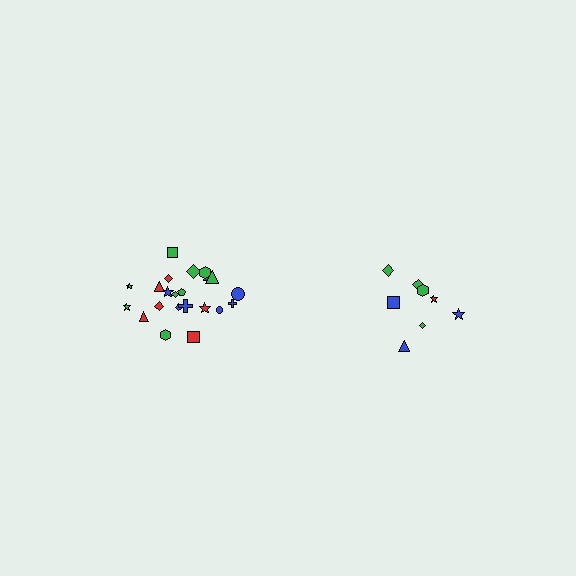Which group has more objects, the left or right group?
The left group.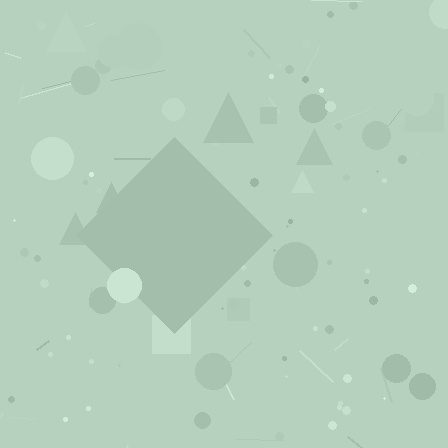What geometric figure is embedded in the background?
A diamond is embedded in the background.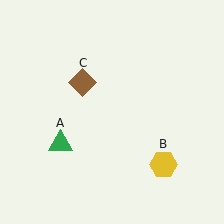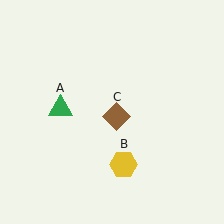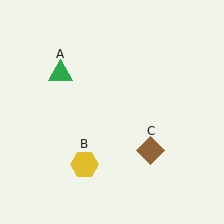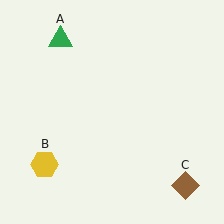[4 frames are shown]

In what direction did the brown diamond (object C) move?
The brown diamond (object C) moved down and to the right.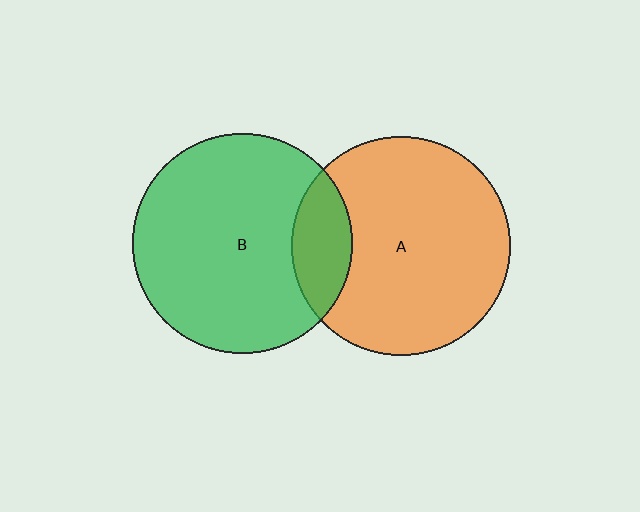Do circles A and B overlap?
Yes.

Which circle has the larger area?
Circle B (green).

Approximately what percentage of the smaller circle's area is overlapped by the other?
Approximately 15%.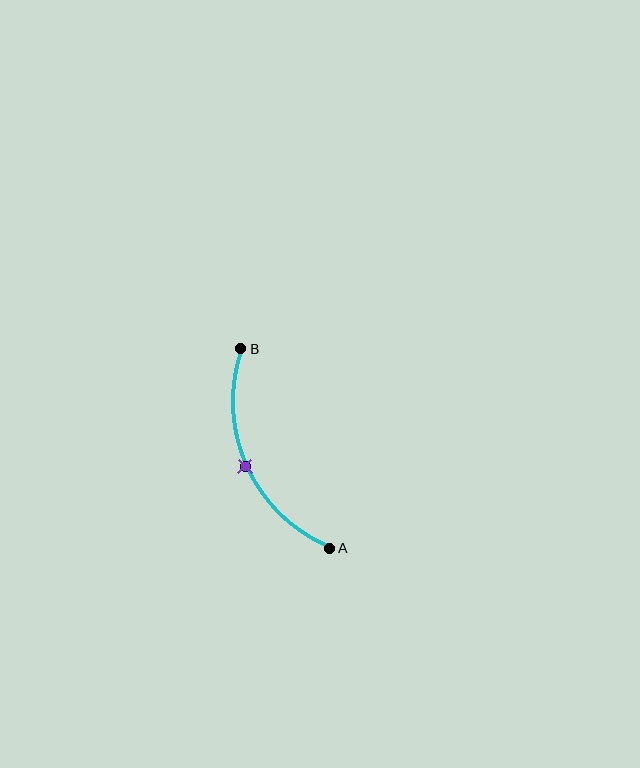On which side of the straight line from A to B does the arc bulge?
The arc bulges to the left of the straight line connecting A and B.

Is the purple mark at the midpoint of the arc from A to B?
Yes. The purple mark lies on the arc at equal arc-length from both A and B — it is the arc midpoint.